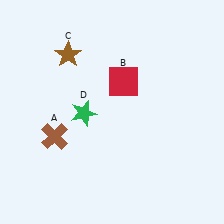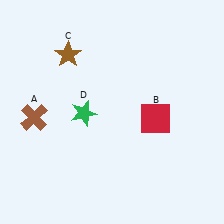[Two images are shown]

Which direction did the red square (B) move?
The red square (B) moved down.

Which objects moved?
The objects that moved are: the brown cross (A), the red square (B).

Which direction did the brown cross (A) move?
The brown cross (A) moved left.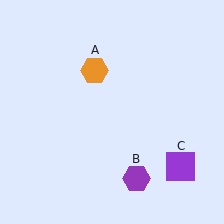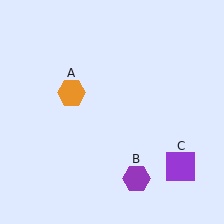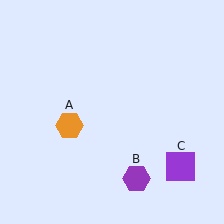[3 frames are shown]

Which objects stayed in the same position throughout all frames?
Purple hexagon (object B) and purple square (object C) remained stationary.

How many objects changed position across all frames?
1 object changed position: orange hexagon (object A).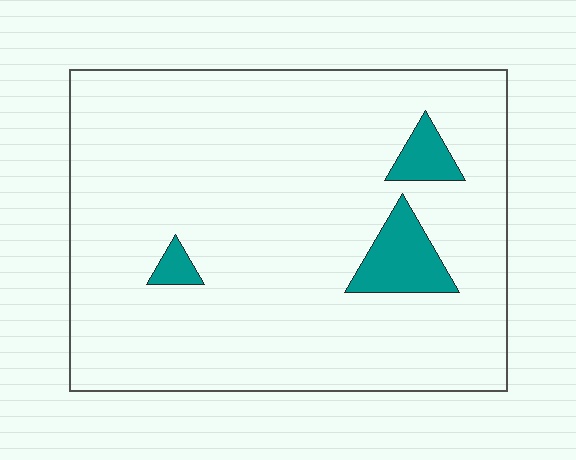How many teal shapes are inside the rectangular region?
3.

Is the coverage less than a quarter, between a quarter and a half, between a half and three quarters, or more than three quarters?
Less than a quarter.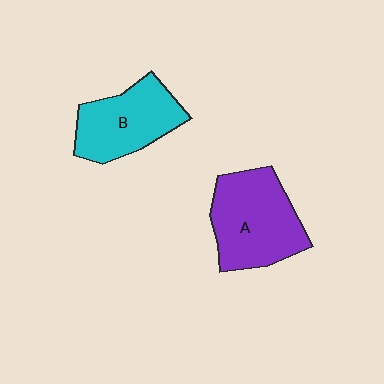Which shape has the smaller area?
Shape B (cyan).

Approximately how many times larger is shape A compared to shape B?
Approximately 1.2 times.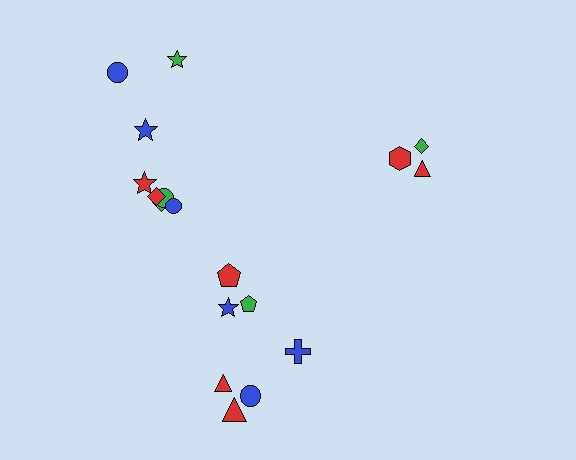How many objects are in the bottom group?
There are 7 objects.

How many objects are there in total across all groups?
There are 18 objects.